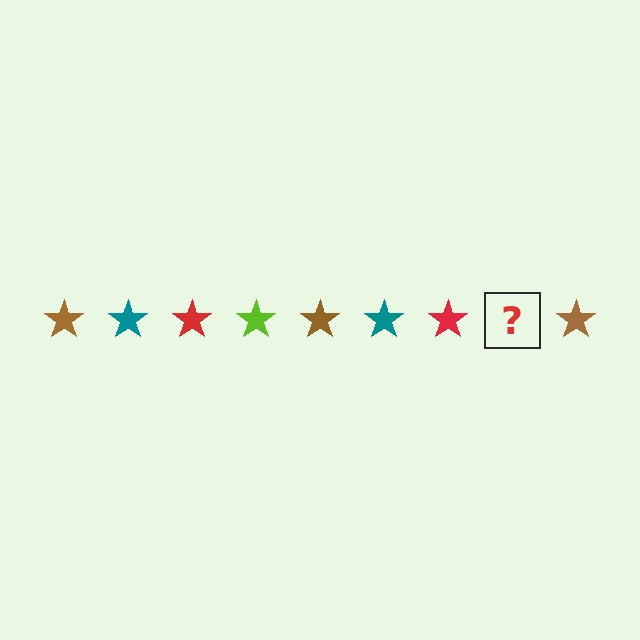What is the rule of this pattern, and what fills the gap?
The rule is that the pattern cycles through brown, teal, red, lime stars. The gap should be filled with a lime star.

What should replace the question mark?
The question mark should be replaced with a lime star.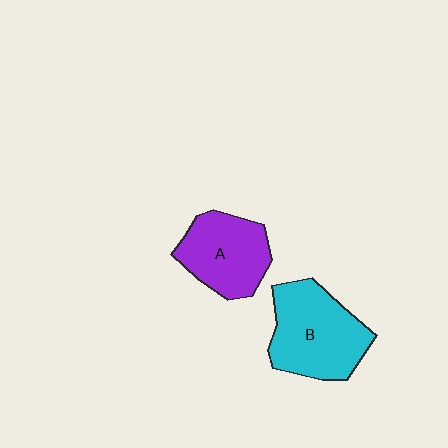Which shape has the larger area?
Shape B (cyan).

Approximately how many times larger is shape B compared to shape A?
Approximately 1.2 times.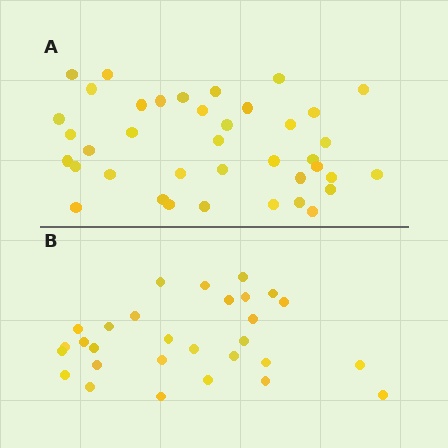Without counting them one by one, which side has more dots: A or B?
Region A (the top region) has more dots.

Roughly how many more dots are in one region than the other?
Region A has roughly 10 or so more dots than region B.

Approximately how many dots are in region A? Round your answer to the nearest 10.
About 40 dots. (The exact count is 39, which rounds to 40.)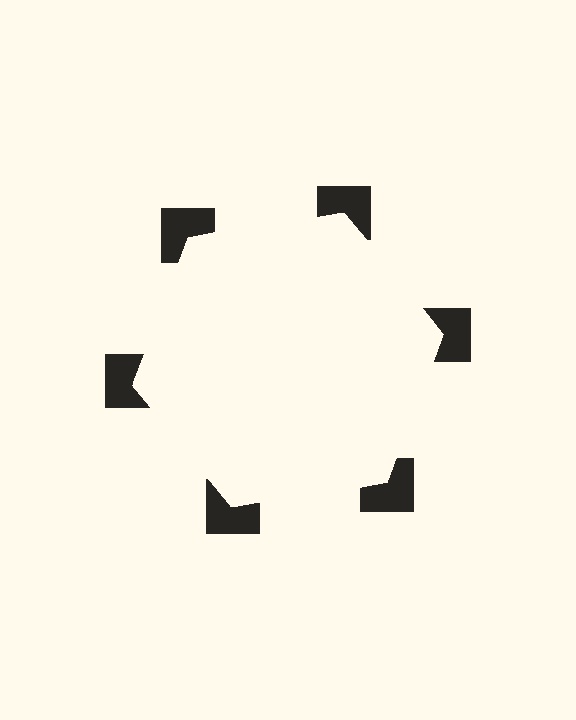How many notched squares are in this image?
There are 6 — one at each vertex of the illusory hexagon.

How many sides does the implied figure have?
6 sides.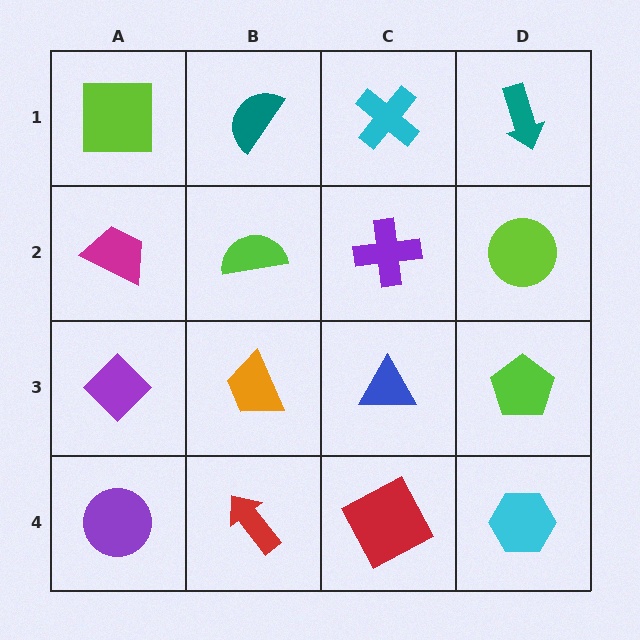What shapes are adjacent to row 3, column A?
A magenta trapezoid (row 2, column A), a purple circle (row 4, column A), an orange trapezoid (row 3, column B).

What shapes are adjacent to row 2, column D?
A teal arrow (row 1, column D), a lime pentagon (row 3, column D), a purple cross (row 2, column C).